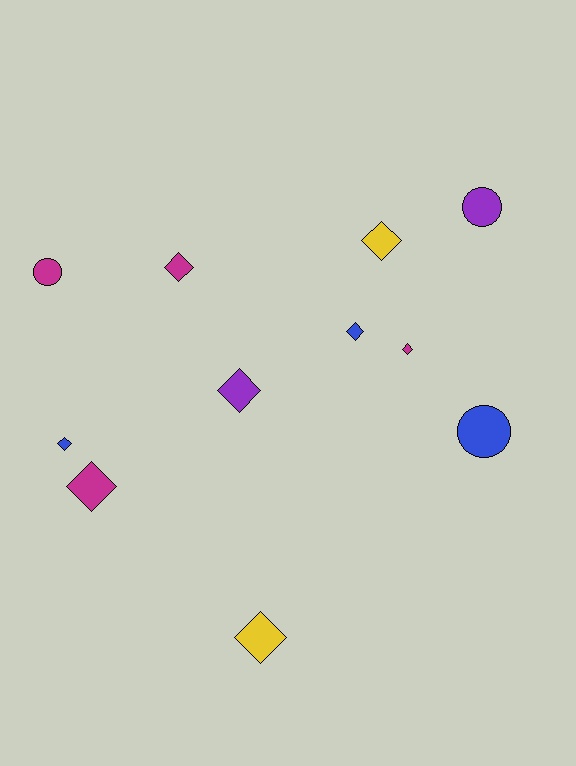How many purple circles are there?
There is 1 purple circle.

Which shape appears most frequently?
Diamond, with 8 objects.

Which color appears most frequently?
Magenta, with 4 objects.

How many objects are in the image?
There are 11 objects.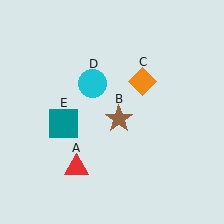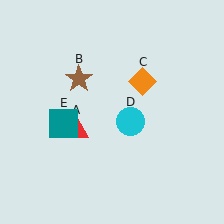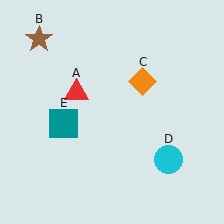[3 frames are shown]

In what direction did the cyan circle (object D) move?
The cyan circle (object D) moved down and to the right.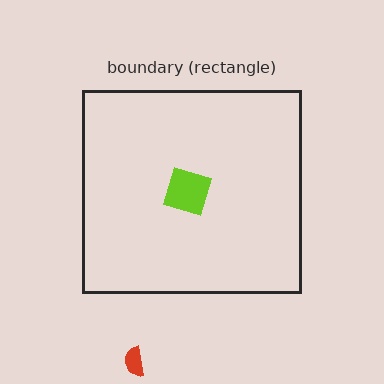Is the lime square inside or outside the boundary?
Inside.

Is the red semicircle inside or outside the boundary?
Outside.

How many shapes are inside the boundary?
1 inside, 1 outside.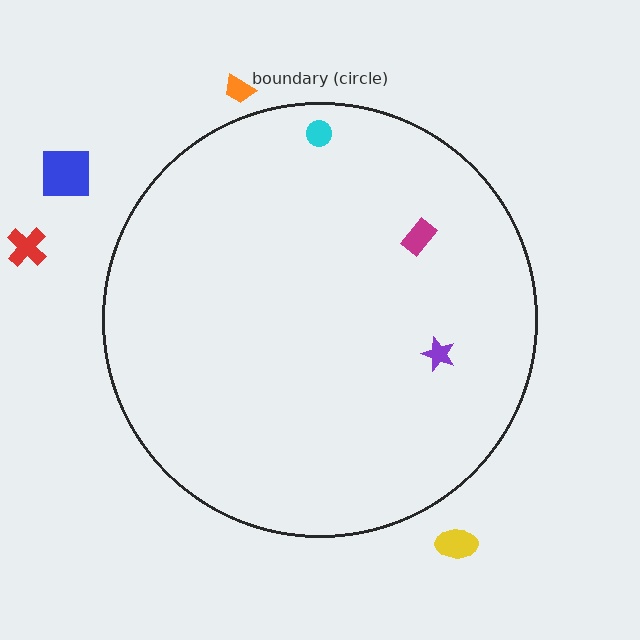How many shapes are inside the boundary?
3 inside, 4 outside.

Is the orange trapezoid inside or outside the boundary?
Outside.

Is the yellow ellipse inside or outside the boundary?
Outside.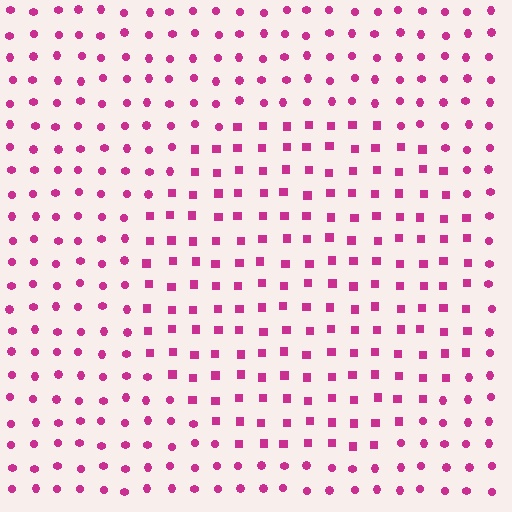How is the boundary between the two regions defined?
The boundary is defined by a change in element shape: squares inside vs. circles outside. All elements share the same color and spacing.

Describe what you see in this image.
The image is filled with small magenta elements arranged in a uniform grid. A circle-shaped region contains squares, while the surrounding area contains circles. The boundary is defined purely by the change in element shape.